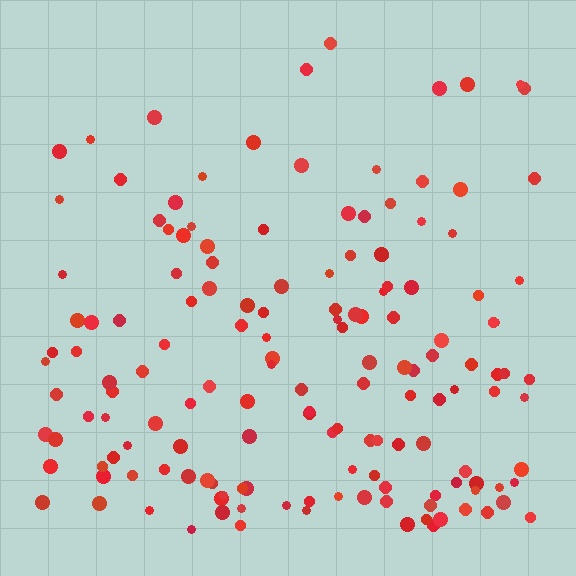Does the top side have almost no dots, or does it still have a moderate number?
Still a moderate number, just noticeably fewer than the bottom.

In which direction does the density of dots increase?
From top to bottom, with the bottom side densest.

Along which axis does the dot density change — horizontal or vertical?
Vertical.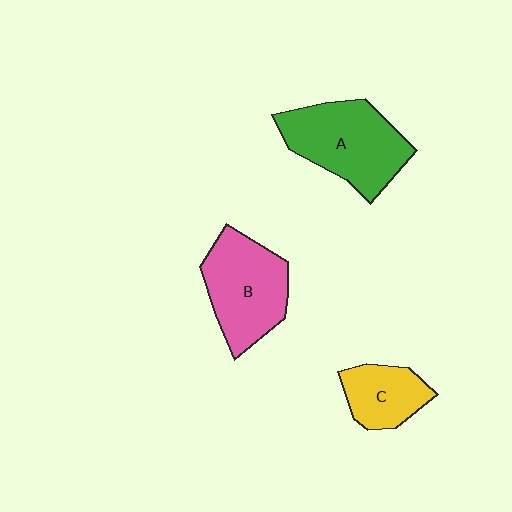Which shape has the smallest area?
Shape C (yellow).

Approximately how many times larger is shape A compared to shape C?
Approximately 1.8 times.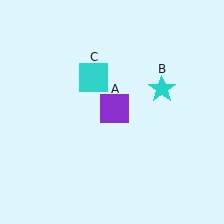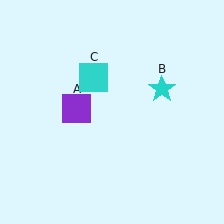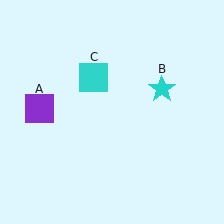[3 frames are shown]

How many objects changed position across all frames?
1 object changed position: purple square (object A).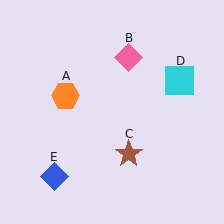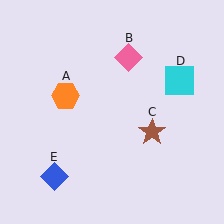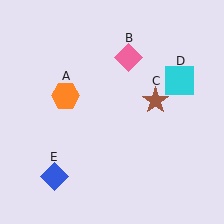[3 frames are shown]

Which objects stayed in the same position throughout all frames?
Orange hexagon (object A) and pink diamond (object B) and cyan square (object D) and blue diamond (object E) remained stationary.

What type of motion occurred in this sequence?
The brown star (object C) rotated counterclockwise around the center of the scene.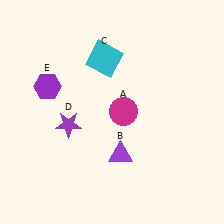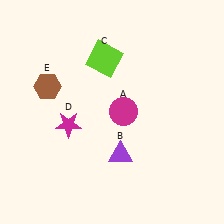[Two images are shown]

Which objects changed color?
C changed from cyan to lime. D changed from purple to magenta. E changed from purple to brown.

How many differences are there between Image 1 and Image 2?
There are 3 differences between the two images.